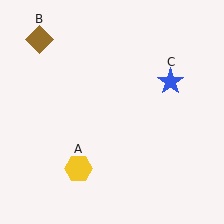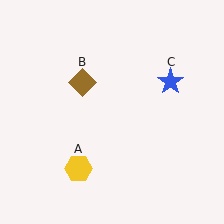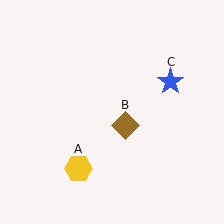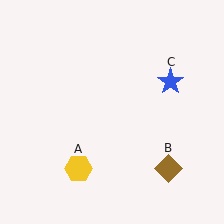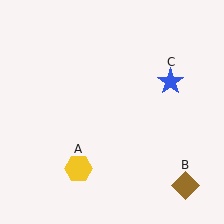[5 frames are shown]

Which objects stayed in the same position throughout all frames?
Yellow hexagon (object A) and blue star (object C) remained stationary.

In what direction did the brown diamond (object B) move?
The brown diamond (object B) moved down and to the right.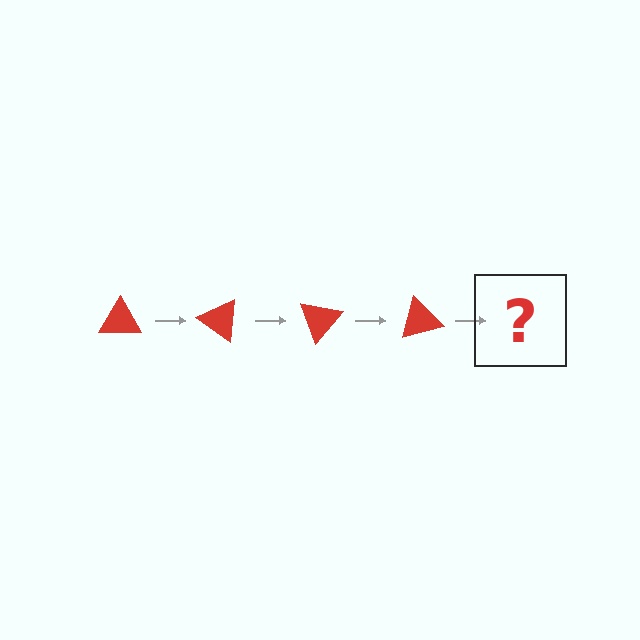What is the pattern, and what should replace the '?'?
The pattern is that the triangle rotates 35 degrees each step. The '?' should be a red triangle rotated 140 degrees.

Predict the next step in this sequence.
The next step is a red triangle rotated 140 degrees.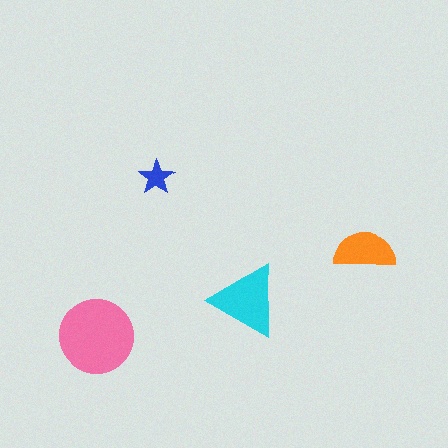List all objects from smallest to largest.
The blue star, the orange semicircle, the cyan triangle, the pink circle.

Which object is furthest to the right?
The orange semicircle is rightmost.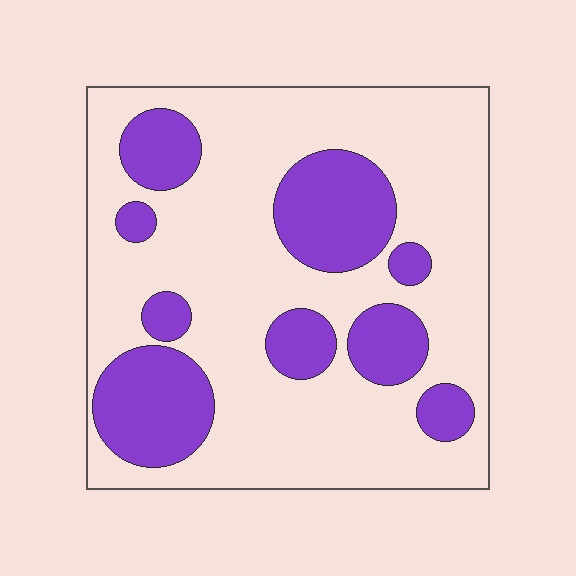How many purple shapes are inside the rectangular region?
9.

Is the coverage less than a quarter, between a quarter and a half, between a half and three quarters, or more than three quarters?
Between a quarter and a half.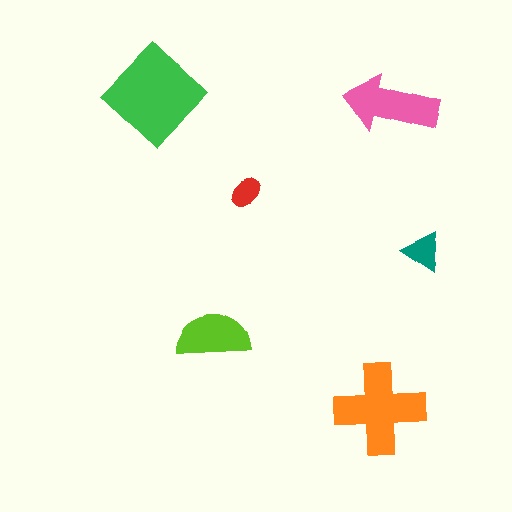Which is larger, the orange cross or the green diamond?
The green diamond.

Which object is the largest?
The green diamond.